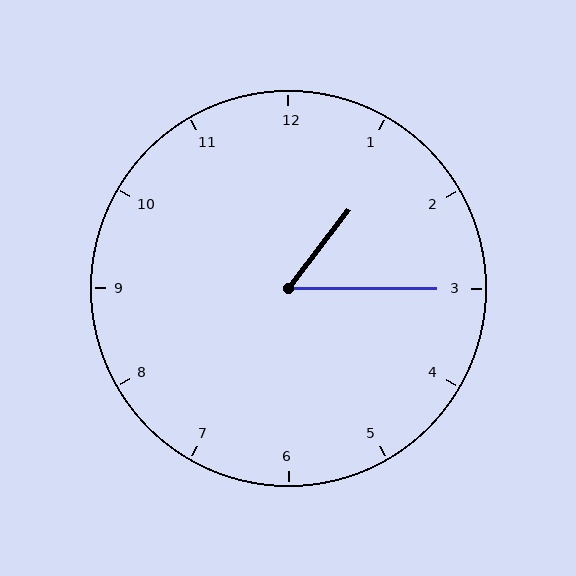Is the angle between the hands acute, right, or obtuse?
It is acute.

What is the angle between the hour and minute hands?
Approximately 52 degrees.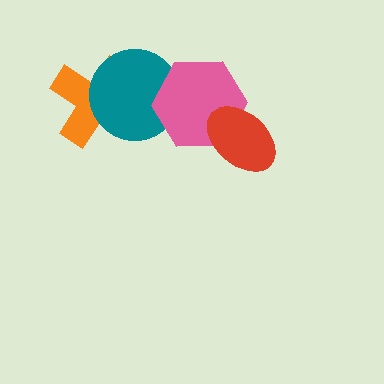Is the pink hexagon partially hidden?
Yes, it is partially covered by another shape.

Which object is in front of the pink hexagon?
The red ellipse is in front of the pink hexagon.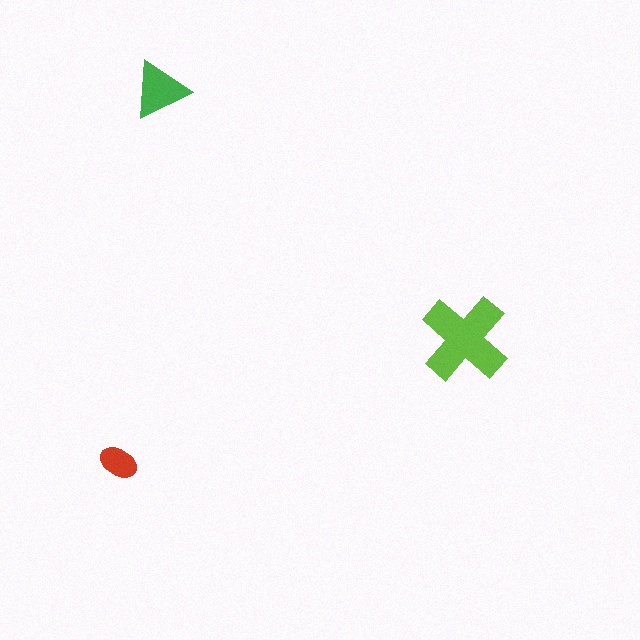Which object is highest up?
The green triangle is topmost.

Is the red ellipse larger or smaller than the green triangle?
Smaller.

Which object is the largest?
The lime cross.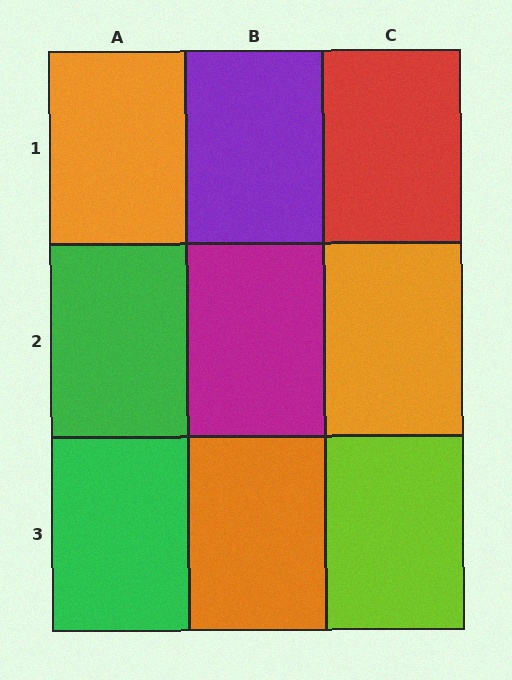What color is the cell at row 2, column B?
Magenta.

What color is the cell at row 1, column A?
Orange.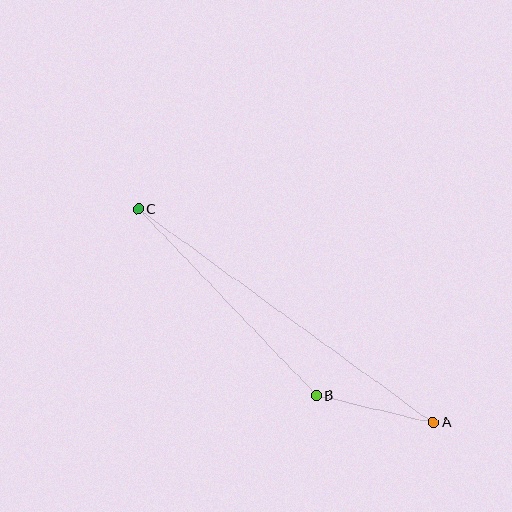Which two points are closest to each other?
Points A and B are closest to each other.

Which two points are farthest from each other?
Points A and C are farthest from each other.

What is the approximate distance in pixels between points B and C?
The distance between B and C is approximately 258 pixels.